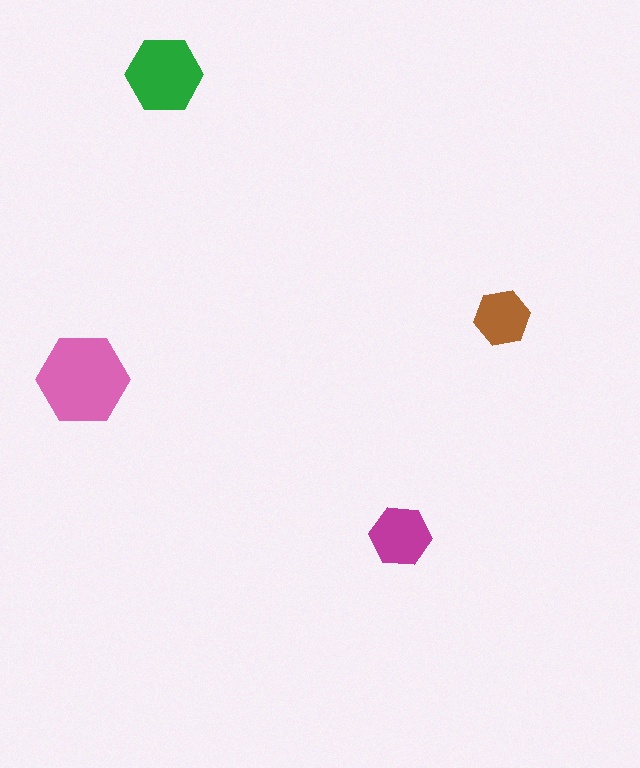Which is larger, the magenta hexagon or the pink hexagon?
The pink one.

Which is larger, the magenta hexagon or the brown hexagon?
The magenta one.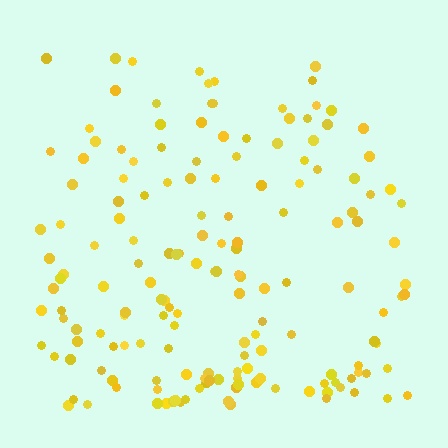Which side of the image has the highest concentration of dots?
The bottom.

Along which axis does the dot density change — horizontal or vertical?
Vertical.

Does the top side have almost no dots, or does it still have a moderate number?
Still a moderate number, just noticeably fewer than the bottom.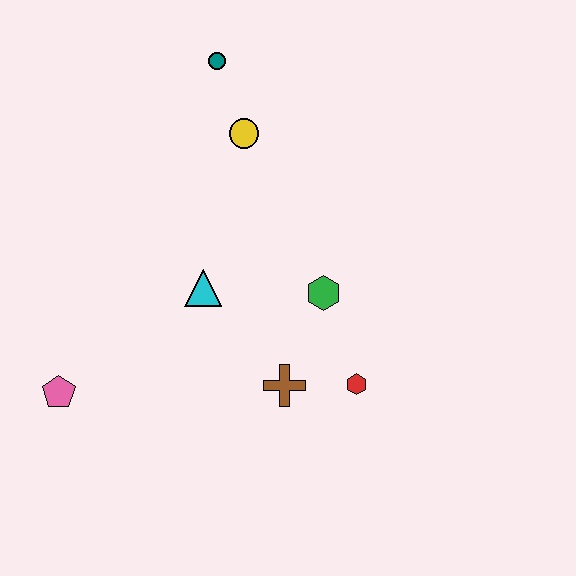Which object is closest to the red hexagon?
The brown cross is closest to the red hexagon.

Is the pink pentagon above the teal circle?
No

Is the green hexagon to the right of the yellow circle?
Yes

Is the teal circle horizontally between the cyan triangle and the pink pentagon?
No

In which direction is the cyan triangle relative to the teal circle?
The cyan triangle is below the teal circle.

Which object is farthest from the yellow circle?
The pink pentagon is farthest from the yellow circle.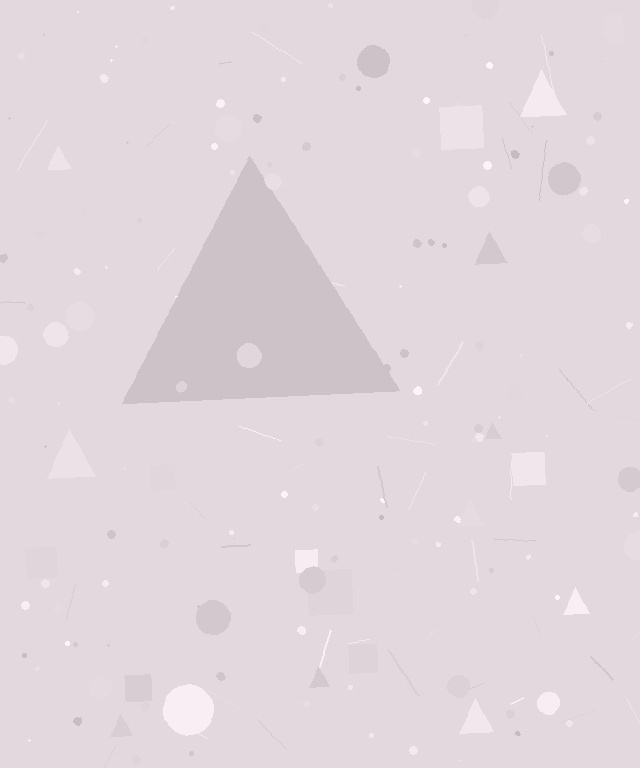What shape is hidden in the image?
A triangle is hidden in the image.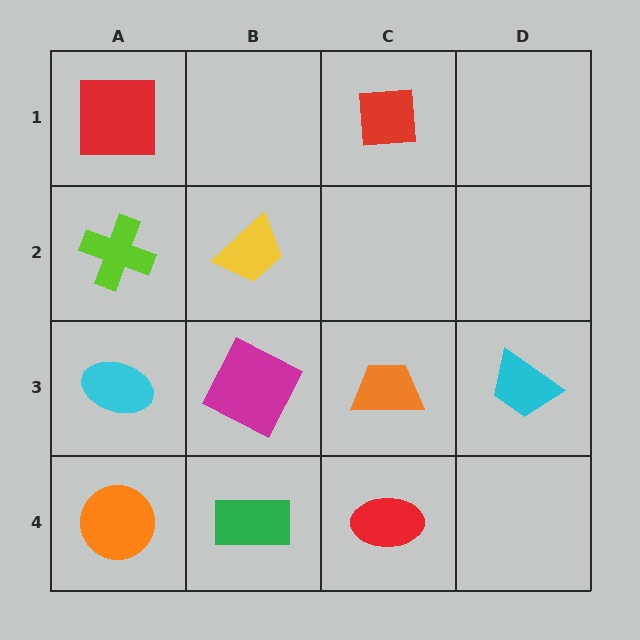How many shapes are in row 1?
2 shapes.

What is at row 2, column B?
A yellow trapezoid.